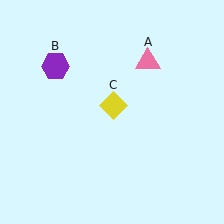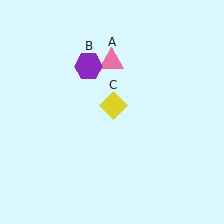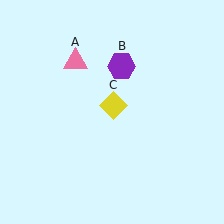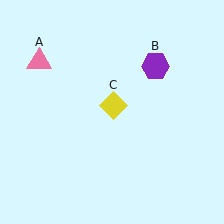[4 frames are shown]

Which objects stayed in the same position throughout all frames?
Yellow diamond (object C) remained stationary.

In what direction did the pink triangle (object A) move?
The pink triangle (object A) moved left.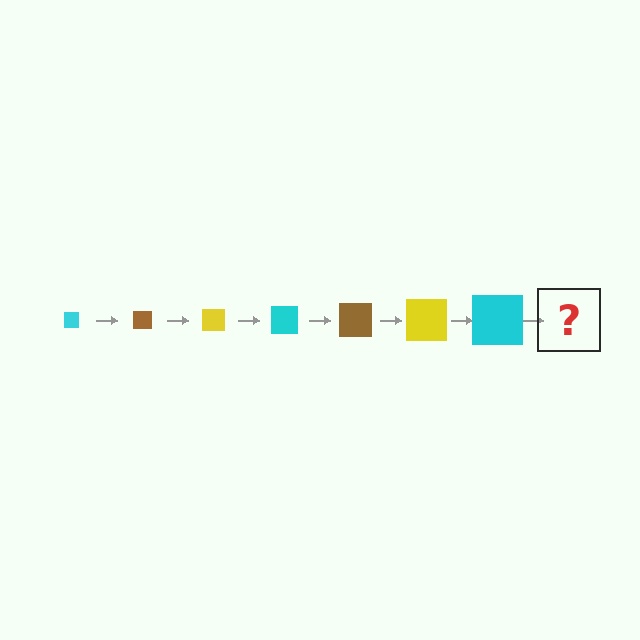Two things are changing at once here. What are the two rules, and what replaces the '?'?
The two rules are that the square grows larger each step and the color cycles through cyan, brown, and yellow. The '?' should be a brown square, larger than the previous one.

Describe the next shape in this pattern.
It should be a brown square, larger than the previous one.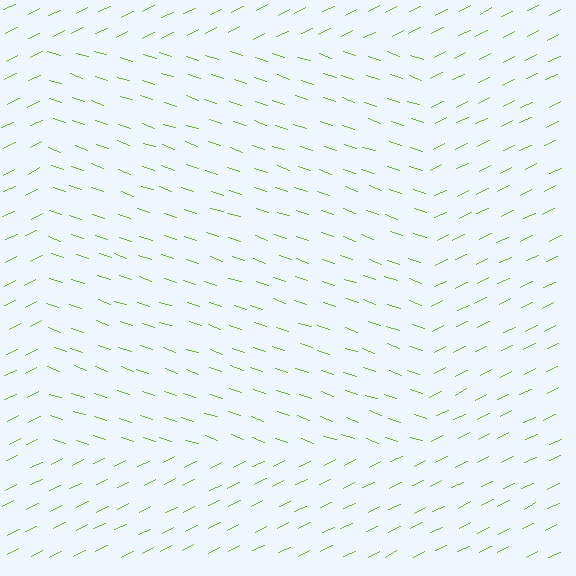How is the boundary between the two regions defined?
The boundary is defined purely by a change in line orientation (approximately 45 degrees difference). All lines are the same color and thickness.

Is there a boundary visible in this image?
Yes, there is a texture boundary formed by a change in line orientation.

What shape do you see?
I see a rectangle.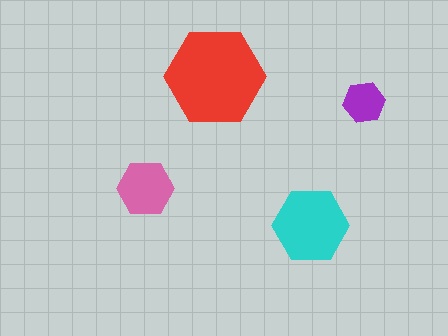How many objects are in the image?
There are 4 objects in the image.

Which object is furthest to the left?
The pink hexagon is leftmost.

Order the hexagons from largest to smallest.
the red one, the cyan one, the pink one, the purple one.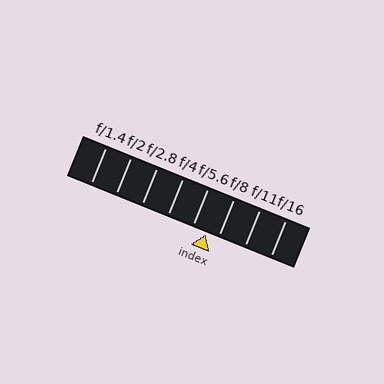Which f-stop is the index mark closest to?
The index mark is closest to f/8.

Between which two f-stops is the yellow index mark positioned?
The index mark is between f/5.6 and f/8.